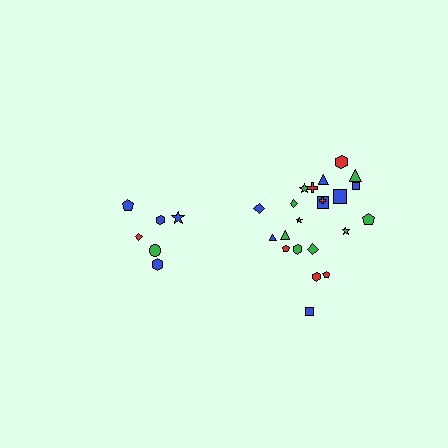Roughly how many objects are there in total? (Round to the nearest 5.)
Roughly 30 objects in total.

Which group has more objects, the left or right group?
The right group.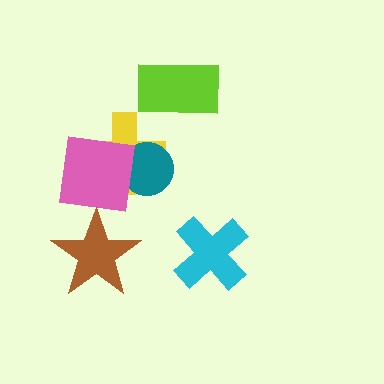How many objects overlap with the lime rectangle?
0 objects overlap with the lime rectangle.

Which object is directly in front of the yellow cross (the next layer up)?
The teal circle is directly in front of the yellow cross.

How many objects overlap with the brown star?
1 object overlaps with the brown star.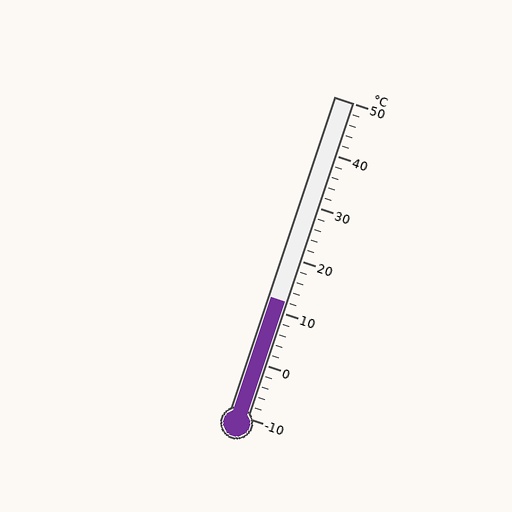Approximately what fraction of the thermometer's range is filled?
The thermometer is filled to approximately 35% of its range.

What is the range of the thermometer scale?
The thermometer scale ranges from -10°C to 50°C.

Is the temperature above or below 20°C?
The temperature is below 20°C.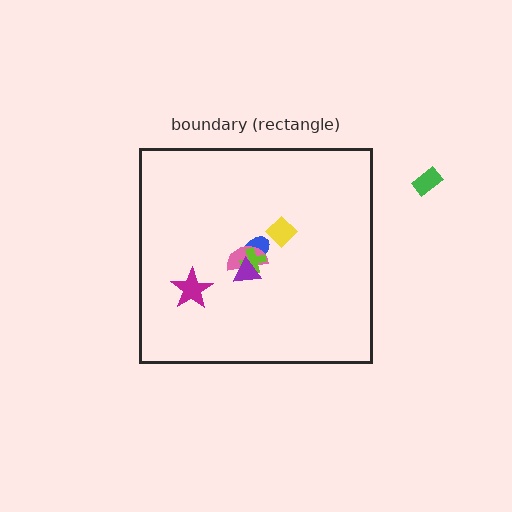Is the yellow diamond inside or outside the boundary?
Inside.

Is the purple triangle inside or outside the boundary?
Inside.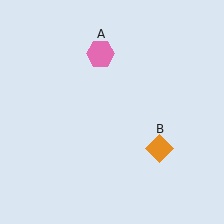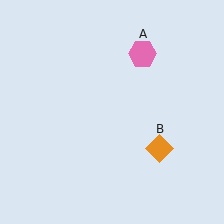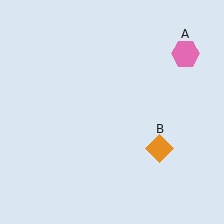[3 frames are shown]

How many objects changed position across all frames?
1 object changed position: pink hexagon (object A).